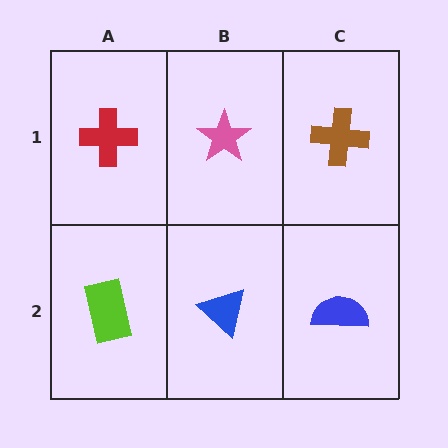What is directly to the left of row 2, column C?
A blue triangle.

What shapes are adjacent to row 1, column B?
A blue triangle (row 2, column B), a red cross (row 1, column A), a brown cross (row 1, column C).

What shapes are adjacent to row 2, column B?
A pink star (row 1, column B), a lime rectangle (row 2, column A), a blue semicircle (row 2, column C).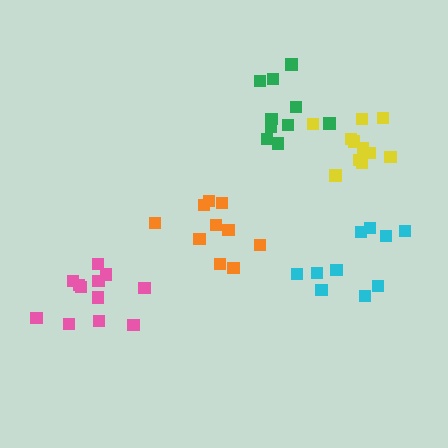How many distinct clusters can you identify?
There are 5 distinct clusters.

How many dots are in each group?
Group 1: 10 dots, Group 2: 10 dots, Group 3: 13 dots, Group 4: 10 dots, Group 5: 11 dots (54 total).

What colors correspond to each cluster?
The clusters are colored: green, orange, pink, cyan, yellow.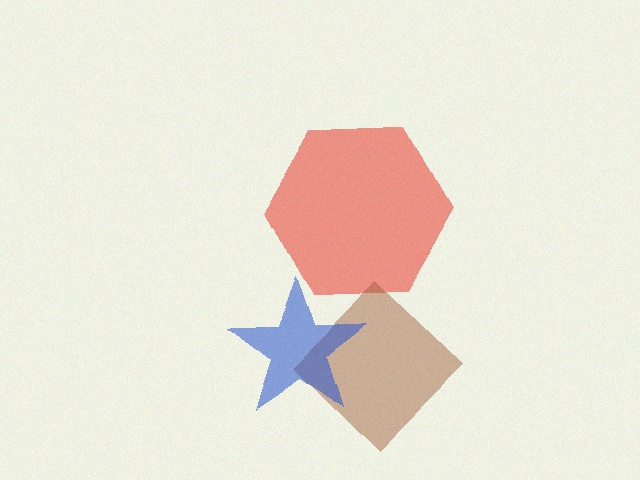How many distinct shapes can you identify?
There are 3 distinct shapes: a red hexagon, a brown diamond, a blue star.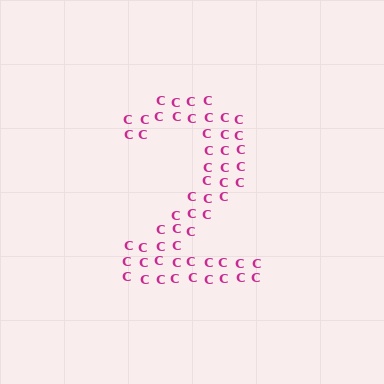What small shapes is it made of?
It is made of small letter C's.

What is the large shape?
The large shape is the digit 2.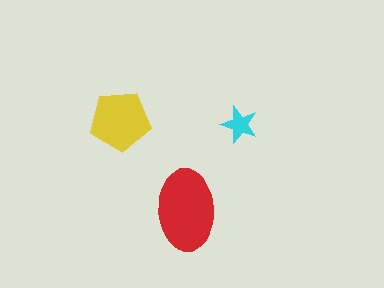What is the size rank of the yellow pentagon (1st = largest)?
2nd.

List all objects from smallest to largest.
The cyan star, the yellow pentagon, the red ellipse.